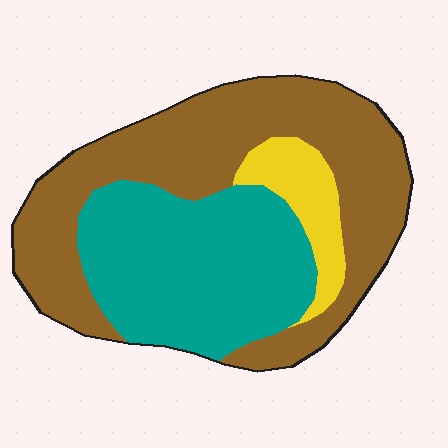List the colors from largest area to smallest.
From largest to smallest: brown, teal, yellow.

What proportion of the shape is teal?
Teal takes up between a third and a half of the shape.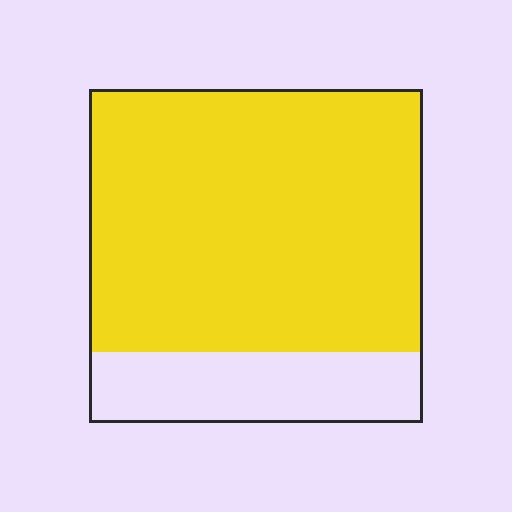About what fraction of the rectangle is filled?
About four fifths (4/5).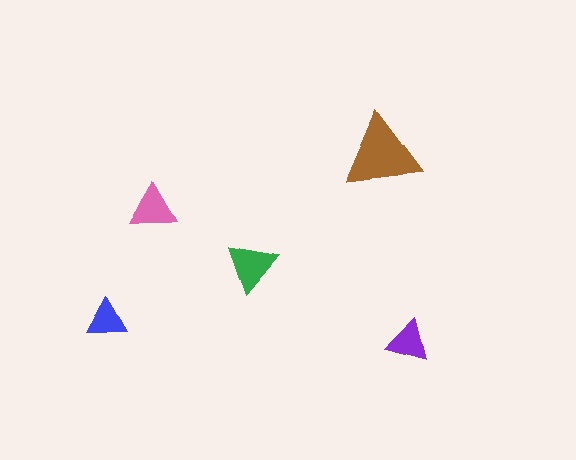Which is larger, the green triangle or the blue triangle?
The green one.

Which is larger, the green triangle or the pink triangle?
The green one.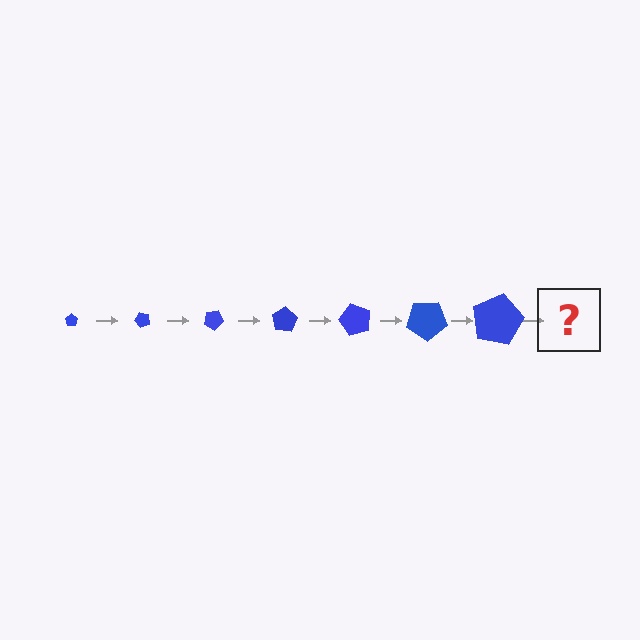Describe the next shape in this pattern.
It should be a pentagon, larger than the previous one and rotated 350 degrees from the start.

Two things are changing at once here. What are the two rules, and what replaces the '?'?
The two rules are that the pentagon grows larger each step and it rotates 50 degrees each step. The '?' should be a pentagon, larger than the previous one and rotated 350 degrees from the start.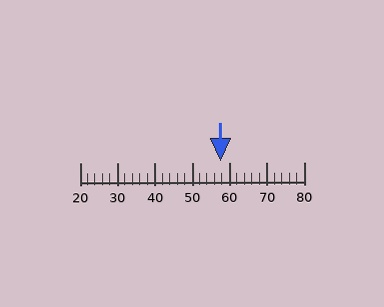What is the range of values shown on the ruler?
The ruler shows values from 20 to 80.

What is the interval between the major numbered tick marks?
The major tick marks are spaced 10 units apart.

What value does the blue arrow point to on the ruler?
The blue arrow points to approximately 58.